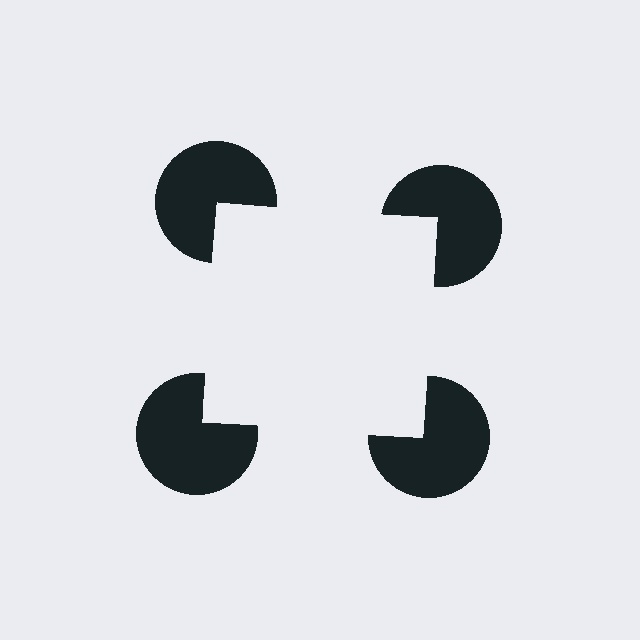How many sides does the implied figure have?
4 sides.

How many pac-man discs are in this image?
There are 4 — one at each vertex of the illusory square.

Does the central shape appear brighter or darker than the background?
It typically appears slightly brighter than the background, even though no actual brightness change is drawn.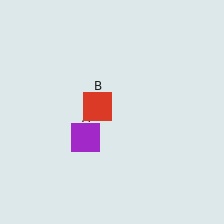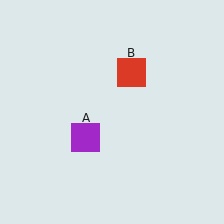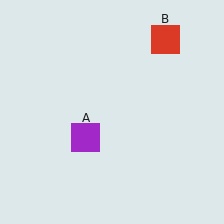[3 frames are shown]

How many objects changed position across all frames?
1 object changed position: red square (object B).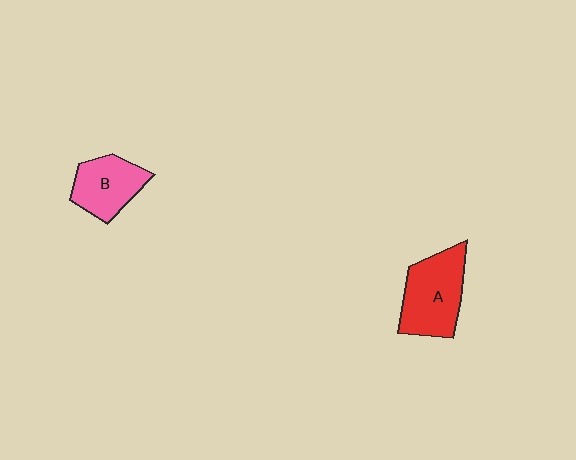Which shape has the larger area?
Shape A (red).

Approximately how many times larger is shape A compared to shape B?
Approximately 1.3 times.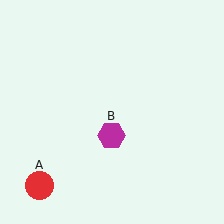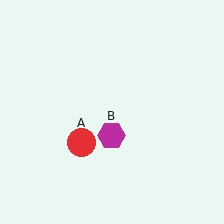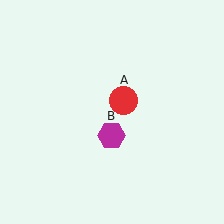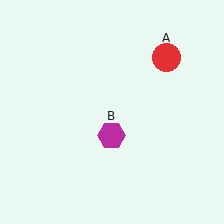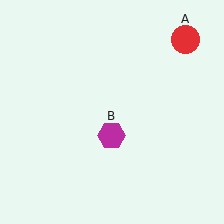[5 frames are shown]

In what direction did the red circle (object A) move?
The red circle (object A) moved up and to the right.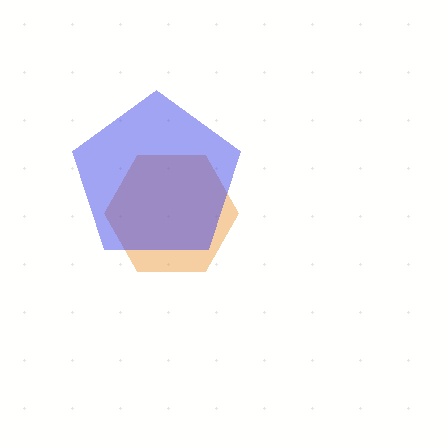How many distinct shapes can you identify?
There are 2 distinct shapes: an orange hexagon, a blue pentagon.